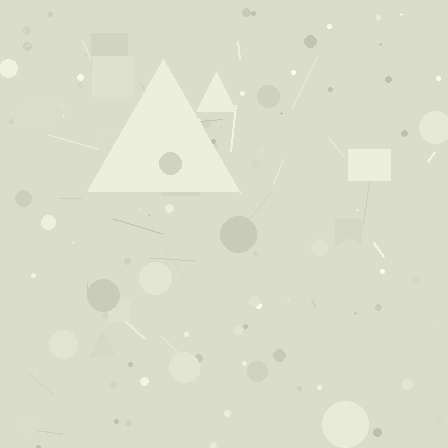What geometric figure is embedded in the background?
A triangle is embedded in the background.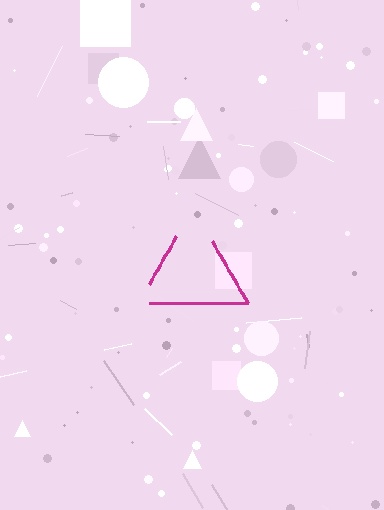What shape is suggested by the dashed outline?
The dashed outline suggests a triangle.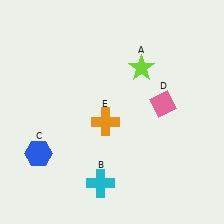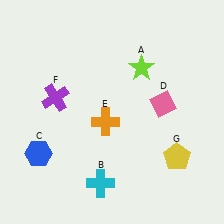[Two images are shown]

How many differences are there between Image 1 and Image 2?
There are 2 differences between the two images.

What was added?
A purple cross (F), a yellow pentagon (G) were added in Image 2.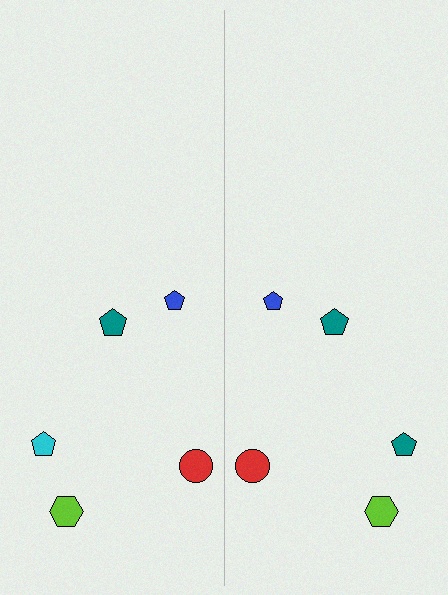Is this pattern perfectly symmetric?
No, the pattern is not perfectly symmetric. The teal pentagon on the right side breaks the symmetry — its mirror counterpart is cyan.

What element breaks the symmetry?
The teal pentagon on the right side breaks the symmetry — its mirror counterpart is cyan.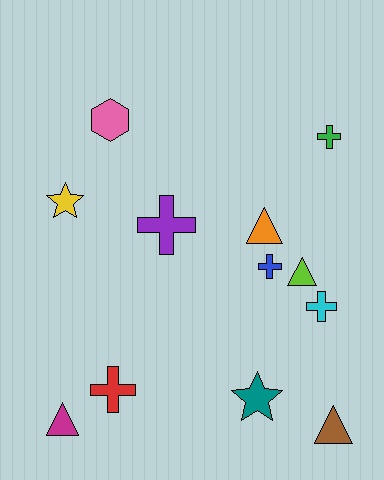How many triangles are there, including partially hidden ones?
There are 4 triangles.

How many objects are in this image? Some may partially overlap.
There are 12 objects.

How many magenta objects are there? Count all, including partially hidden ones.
There is 1 magenta object.